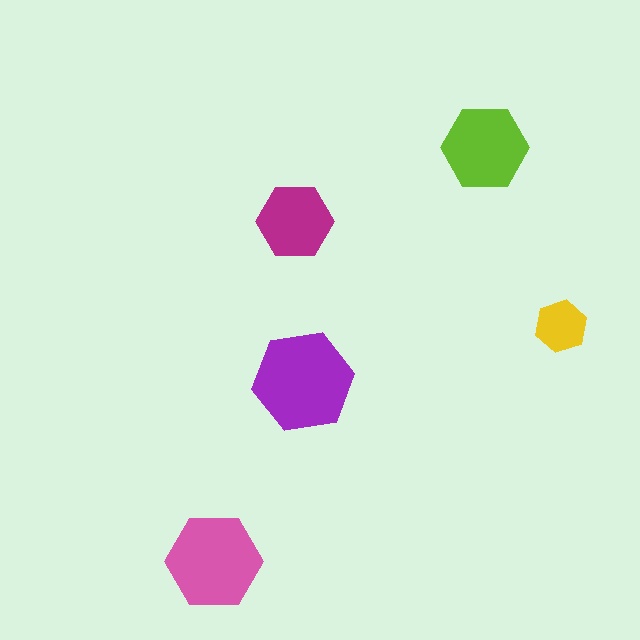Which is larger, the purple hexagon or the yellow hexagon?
The purple one.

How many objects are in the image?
There are 5 objects in the image.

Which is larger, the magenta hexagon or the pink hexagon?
The pink one.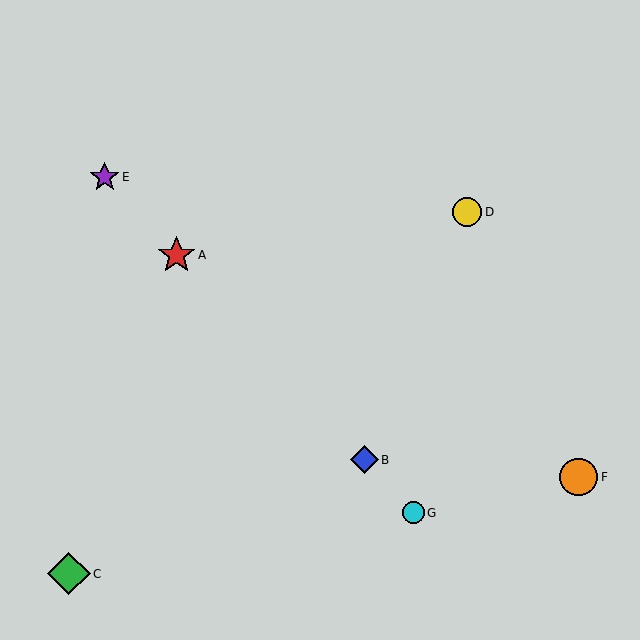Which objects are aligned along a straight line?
Objects A, B, E, G are aligned along a straight line.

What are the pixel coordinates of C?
Object C is at (69, 574).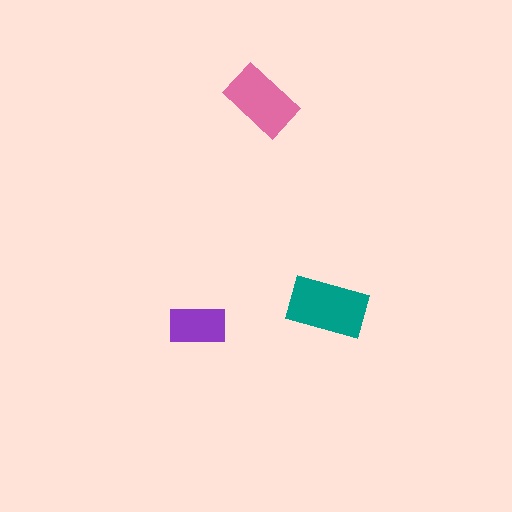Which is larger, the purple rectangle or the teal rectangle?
The teal one.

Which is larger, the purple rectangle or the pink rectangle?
The pink one.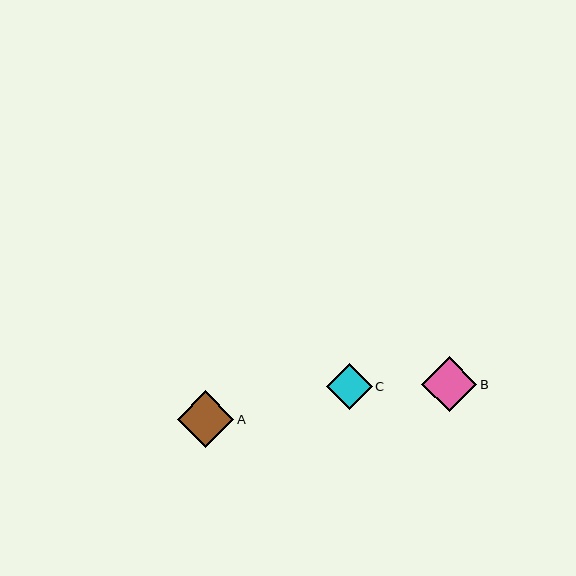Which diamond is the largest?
Diamond A is the largest with a size of approximately 57 pixels.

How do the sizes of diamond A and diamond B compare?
Diamond A and diamond B are approximately the same size.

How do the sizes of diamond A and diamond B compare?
Diamond A and diamond B are approximately the same size.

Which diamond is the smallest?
Diamond C is the smallest with a size of approximately 46 pixels.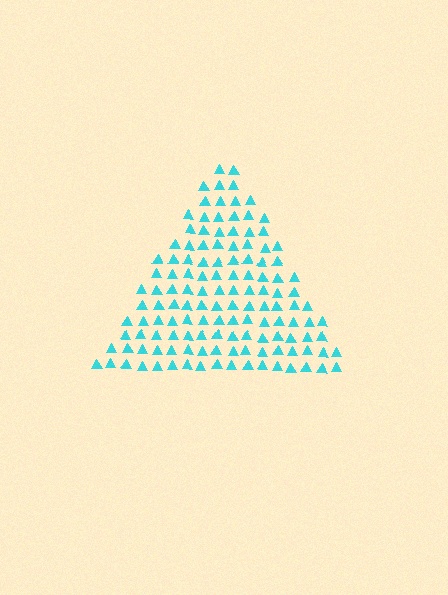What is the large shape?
The large shape is a triangle.